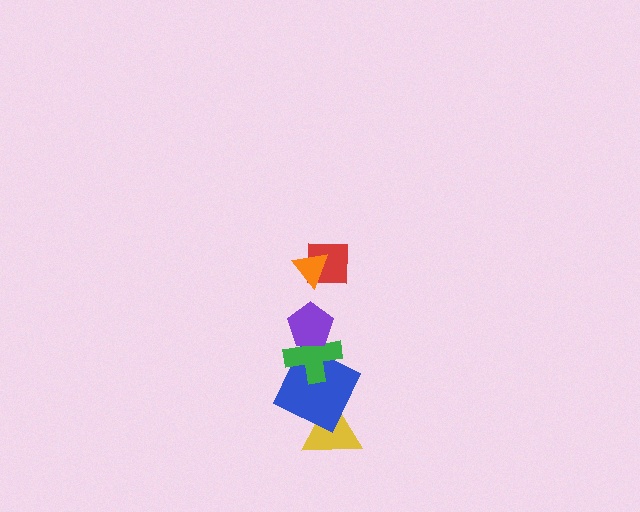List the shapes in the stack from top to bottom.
From top to bottom: the orange triangle, the red square, the purple pentagon, the green cross, the blue square, the yellow triangle.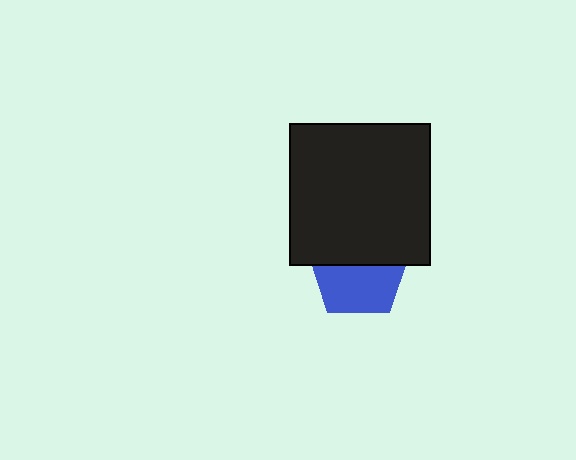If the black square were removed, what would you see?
You would see the complete blue pentagon.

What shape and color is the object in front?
The object in front is a black square.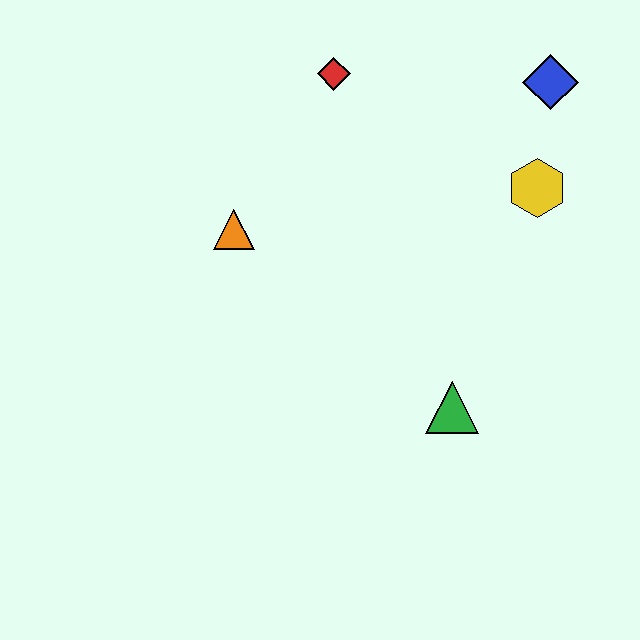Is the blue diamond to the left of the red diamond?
No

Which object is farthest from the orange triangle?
The blue diamond is farthest from the orange triangle.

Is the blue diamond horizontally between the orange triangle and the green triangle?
No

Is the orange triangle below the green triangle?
No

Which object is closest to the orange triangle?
The red diamond is closest to the orange triangle.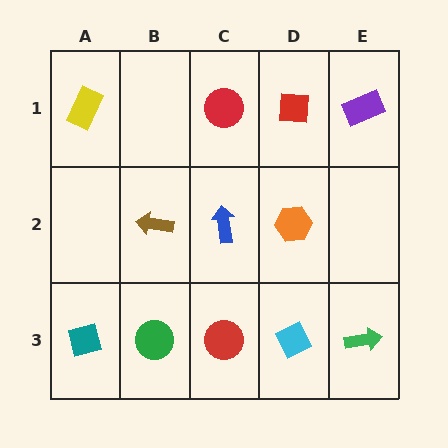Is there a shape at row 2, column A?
No, that cell is empty.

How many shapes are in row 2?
3 shapes.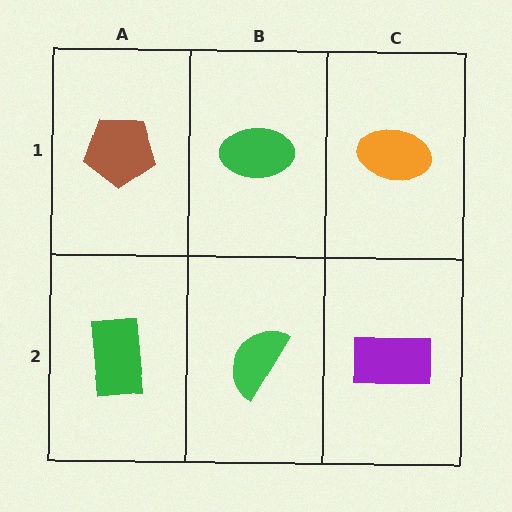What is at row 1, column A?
A brown pentagon.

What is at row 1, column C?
An orange ellipse.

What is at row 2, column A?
A green rectangle.